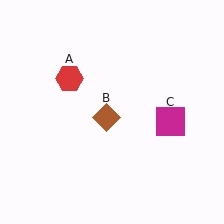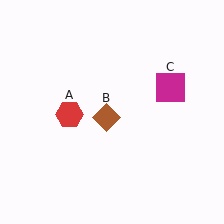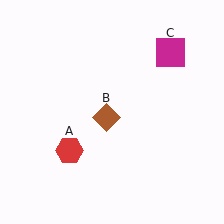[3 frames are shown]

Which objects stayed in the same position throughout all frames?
Brown diamond (object B) remained stationary.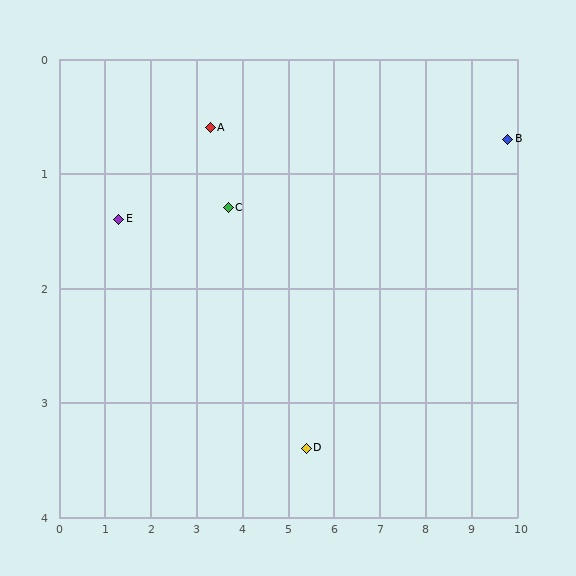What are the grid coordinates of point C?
Point C is at approximately (3.7, 1.3).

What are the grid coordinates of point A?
Point A is at approximately (3.3, 0.6).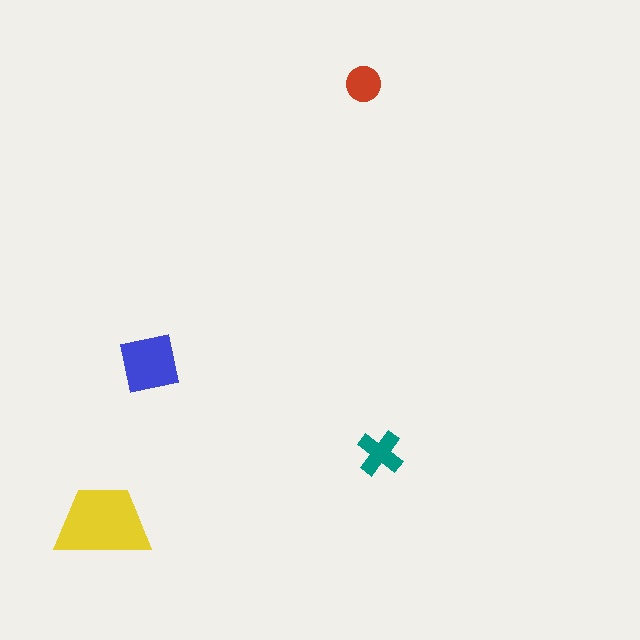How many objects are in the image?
There are 4 objects in the image.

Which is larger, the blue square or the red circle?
The blue square.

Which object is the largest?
The yellow trapezoid.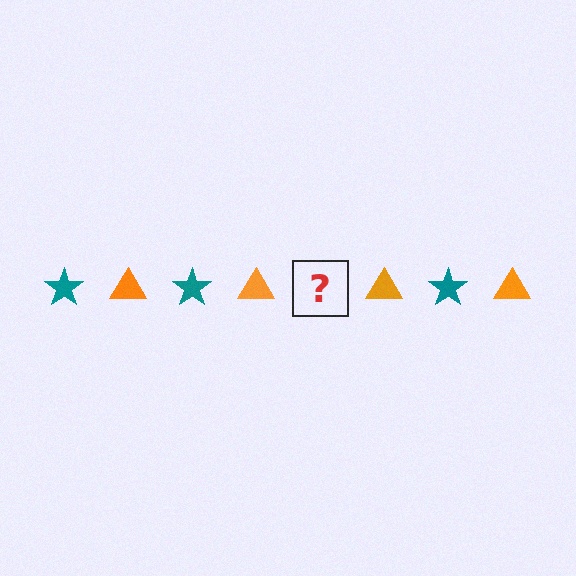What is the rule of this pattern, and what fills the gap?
The rule is that the pattern alternates between teal star and orange triangle. The gap should be filled with a teal star.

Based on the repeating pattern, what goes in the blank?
The blank should be a teal star.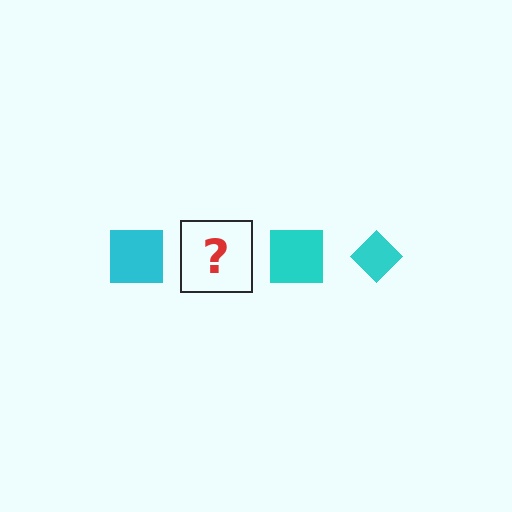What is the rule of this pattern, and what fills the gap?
The rule is that the pattern cycles through square, diamond shapes in cyan. The gap should be filled with a cyan diamond.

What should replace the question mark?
The question mark should be replaced with a cyan diamond.